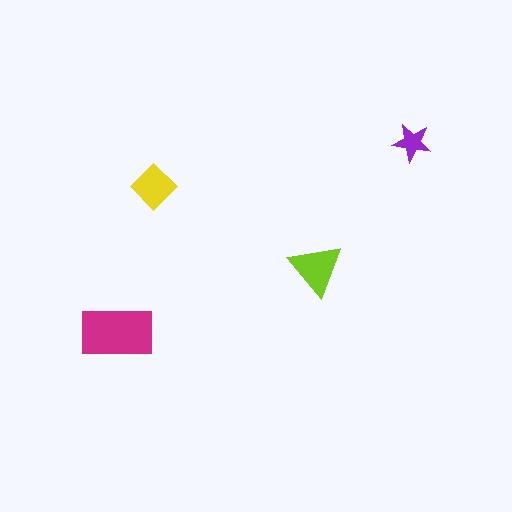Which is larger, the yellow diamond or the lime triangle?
The lime triangle.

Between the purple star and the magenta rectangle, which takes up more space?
The magenta rectangle.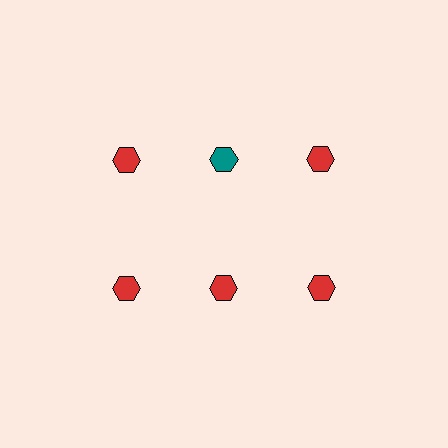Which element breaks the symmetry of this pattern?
The teal hexagon in the top row, second from left column breaks the symmetry. All other shapes are red hexagons.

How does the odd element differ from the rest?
It has a different color: teal instead of red.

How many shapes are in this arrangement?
There are 6 shapes arranged in a grid pattern.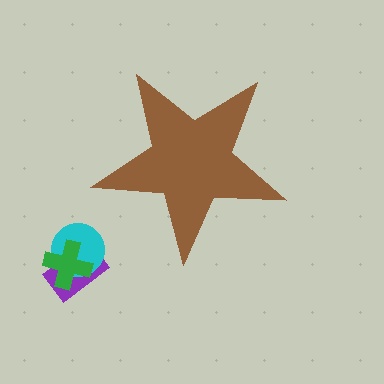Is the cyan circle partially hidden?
No, the cyan circle is fully visible.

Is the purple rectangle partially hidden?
No, the purple rectangle is fully visible.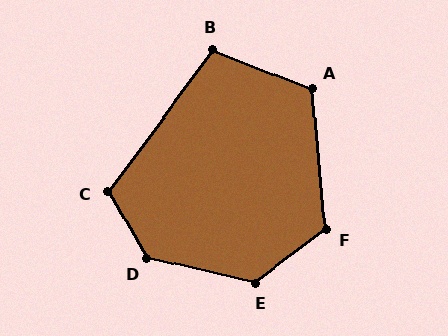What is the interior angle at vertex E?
Approximately 130 degrees (obtuse).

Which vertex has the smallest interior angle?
B, at approximately 105 degrees.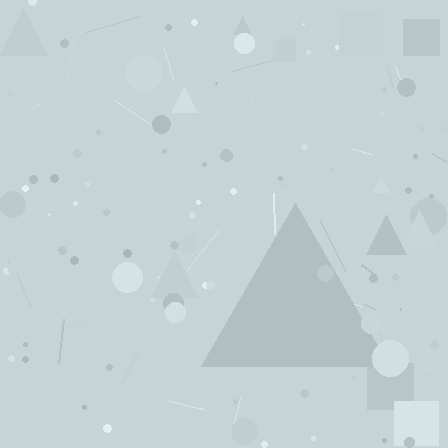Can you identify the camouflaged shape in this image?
The camouflaged shape is a triangle.